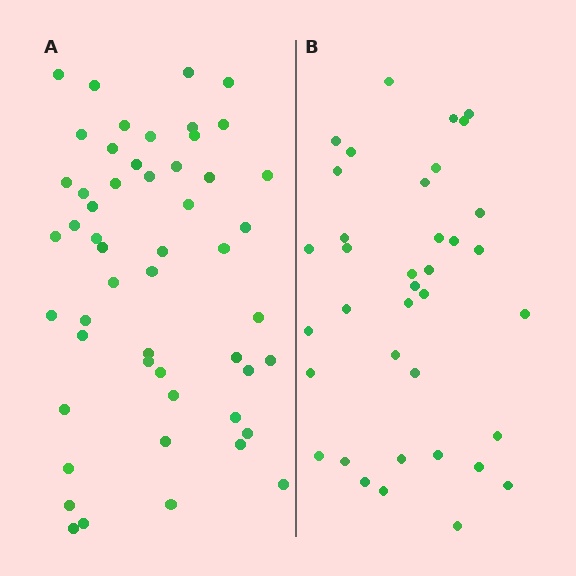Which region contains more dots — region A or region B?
Region A (the left region) has more dots.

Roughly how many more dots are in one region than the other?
Region A has approximately 15 more dots than region B.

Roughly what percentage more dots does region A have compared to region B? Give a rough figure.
About 40% more.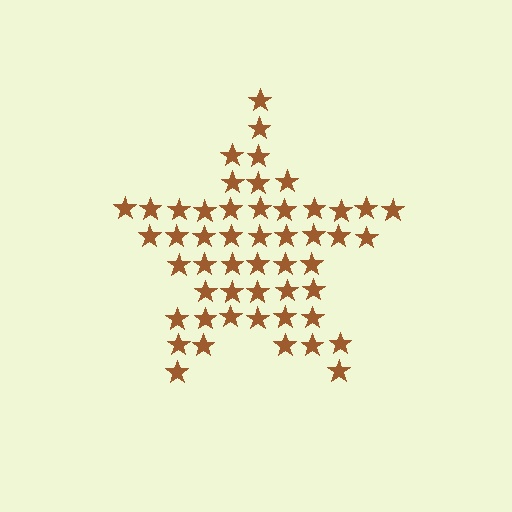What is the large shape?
The large shape is a star.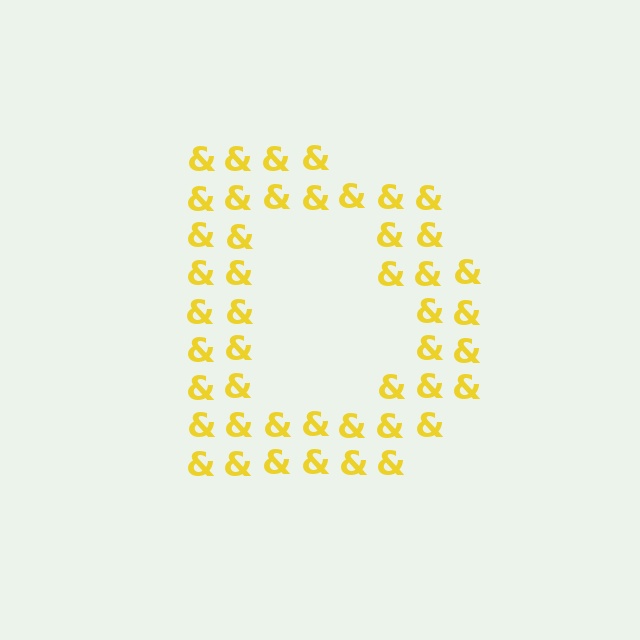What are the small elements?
The small elements are ampersands.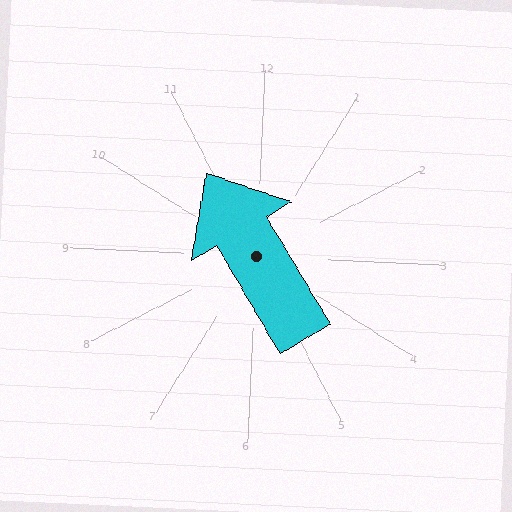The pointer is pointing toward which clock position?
Roughly 11 o'clock.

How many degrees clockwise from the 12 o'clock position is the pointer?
Approximately 327 degrees.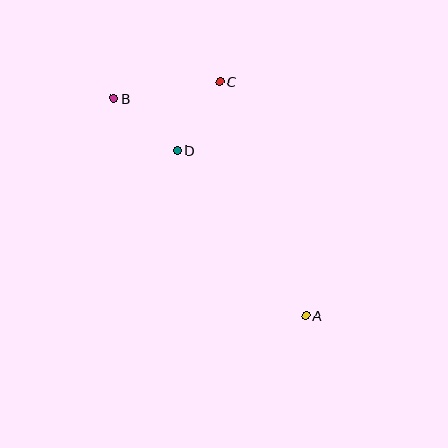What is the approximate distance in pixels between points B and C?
The distance between B and C is approximately 107 pixels.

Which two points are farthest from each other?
Points A and B are farthest from each other.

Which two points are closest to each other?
Points C and D are closest to each other.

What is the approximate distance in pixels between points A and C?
The distance between A and C is approximately 250 pixels.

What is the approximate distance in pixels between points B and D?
The distance between B and D is approximately 82 pixels.